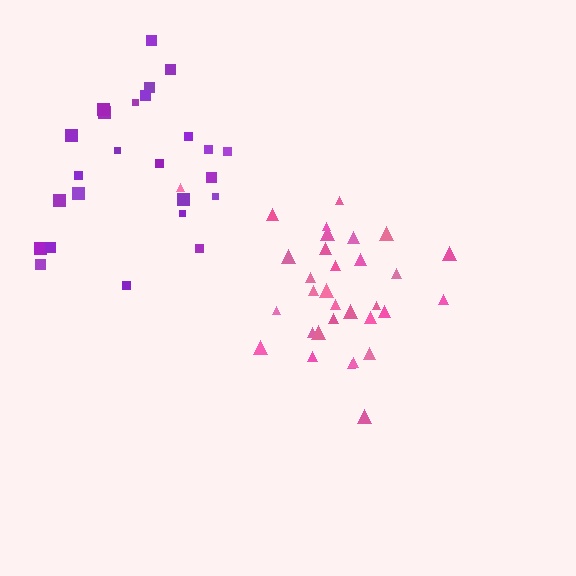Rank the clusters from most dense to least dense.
pink, purple.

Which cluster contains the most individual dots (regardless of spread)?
Pink (32).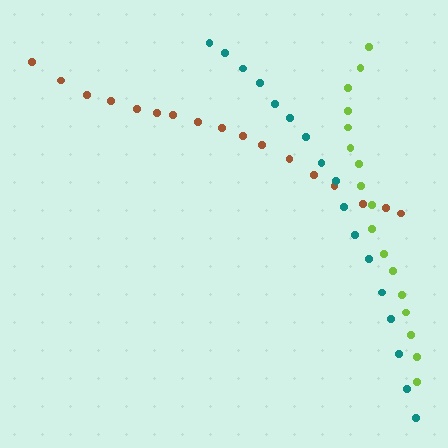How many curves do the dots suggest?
There are 3 distinct paths.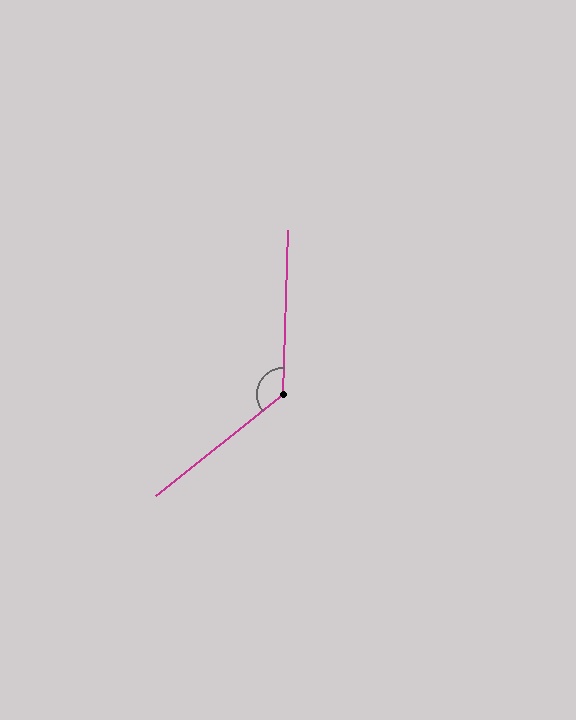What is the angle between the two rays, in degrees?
Approximately 130 degrees.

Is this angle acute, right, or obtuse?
It is obtuse.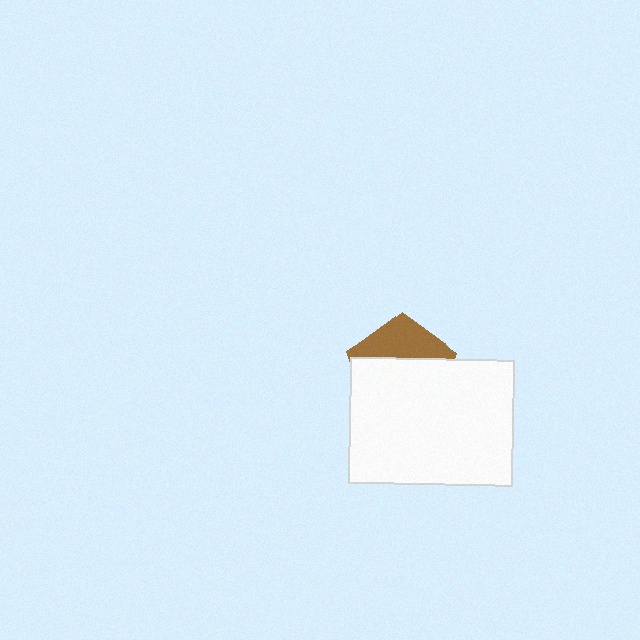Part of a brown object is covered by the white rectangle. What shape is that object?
It is a pentagon.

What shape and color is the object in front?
The object in front is a white rectangle.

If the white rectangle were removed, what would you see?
You would see the complete brown pentagon.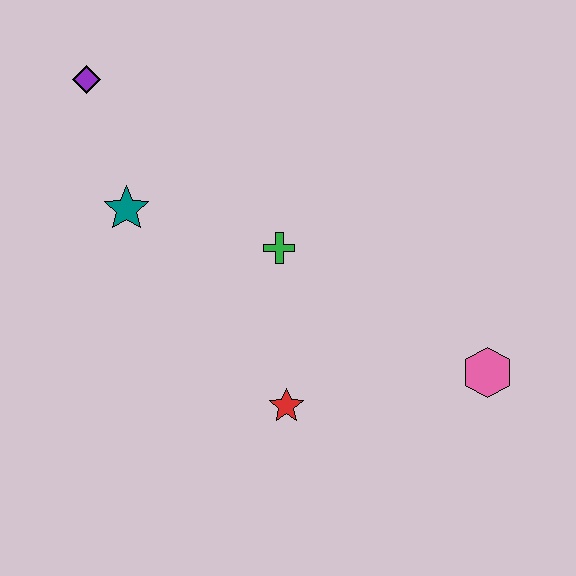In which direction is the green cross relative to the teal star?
The green cross is to the right of the teal star.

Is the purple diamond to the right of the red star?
No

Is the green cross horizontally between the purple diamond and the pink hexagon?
Yes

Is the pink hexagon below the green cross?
Yes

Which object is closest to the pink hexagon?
The red star is closest to the pink hexagon.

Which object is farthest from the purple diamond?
The pink hexagon is farthest from the purple diamond.